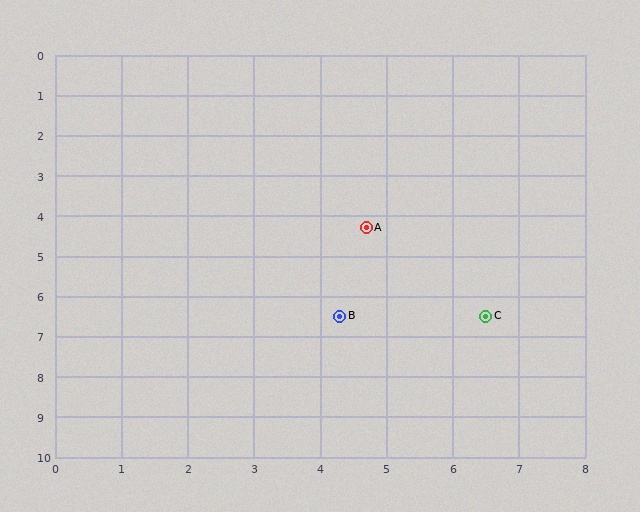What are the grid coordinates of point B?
Point B is at approximately (4.3, 6.5).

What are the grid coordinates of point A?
Point A is at approximately (4.7, 4.3).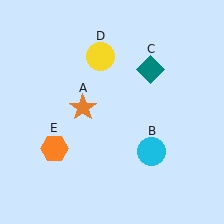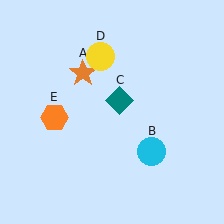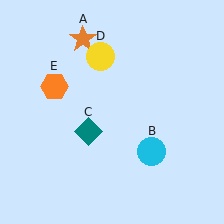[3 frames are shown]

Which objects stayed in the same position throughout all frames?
Cyan circle (object B) and yellow circle (object D) remained stationary.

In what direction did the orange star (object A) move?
The orange star (object A) moved up.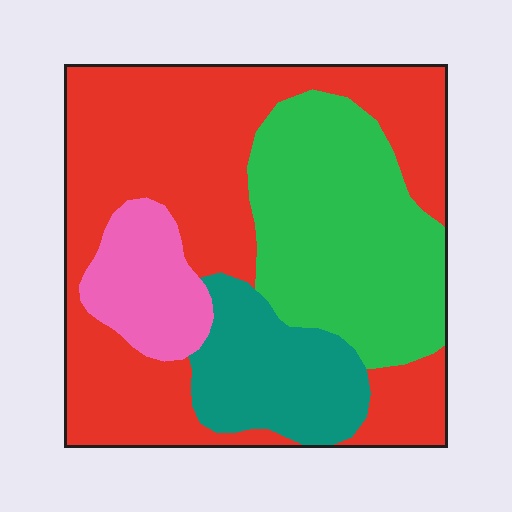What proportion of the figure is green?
Green takes up about one quarter (1/4) of the figure.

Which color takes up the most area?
Red, at roughly 50%.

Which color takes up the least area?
Pink, at roughly 10%.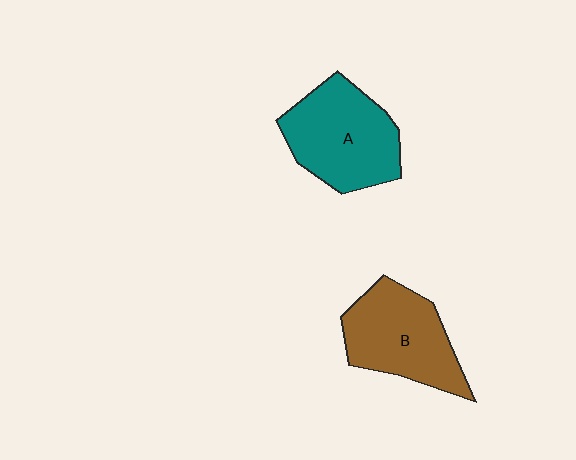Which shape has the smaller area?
Shape B (brown).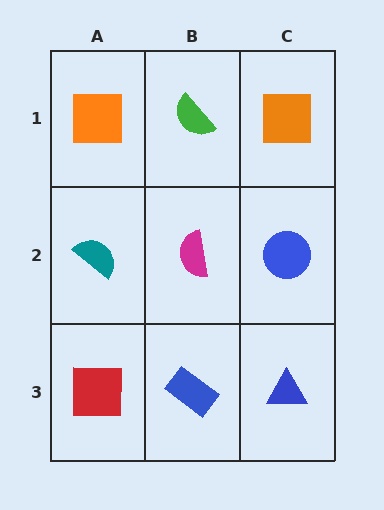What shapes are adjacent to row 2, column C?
An orange square (row 1, column C), a blue triangle (row 3, column C), a magenta semicircle (row 2, column B).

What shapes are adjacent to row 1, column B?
A magenta semicircle (row 2, column B), an orange square (row 1, column A), an orange square (row 1, column C).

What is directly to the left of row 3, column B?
A red square.